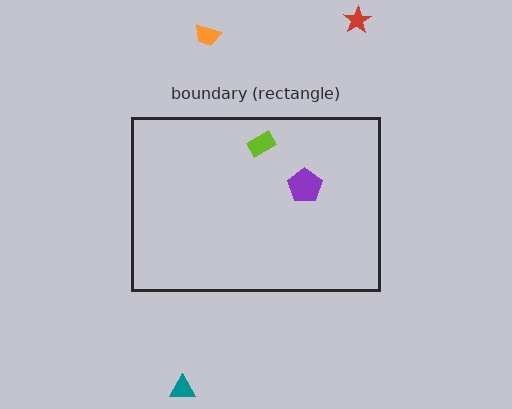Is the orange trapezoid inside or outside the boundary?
Outside.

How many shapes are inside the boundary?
2 inside, 3 outside.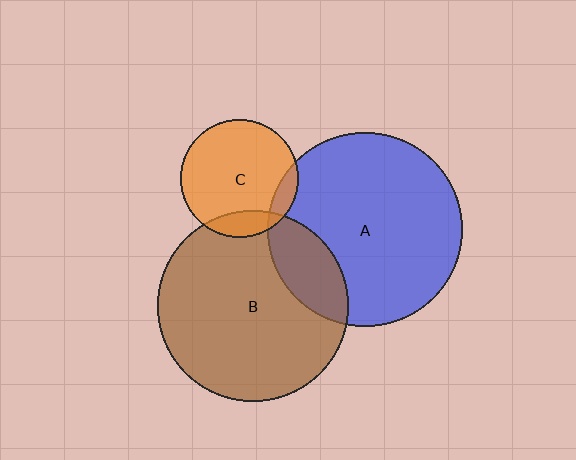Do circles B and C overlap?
Yes.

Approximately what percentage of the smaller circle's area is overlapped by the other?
Approximately 15%.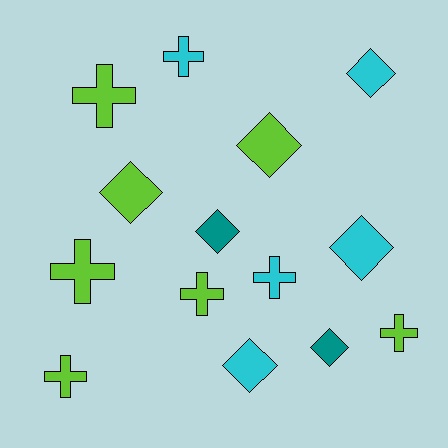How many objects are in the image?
There are 14 objects.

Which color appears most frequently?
Lime, with 7 objects.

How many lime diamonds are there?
There are 2 lime diamonds.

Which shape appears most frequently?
Diamond, with 7 objects.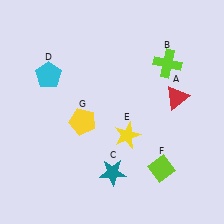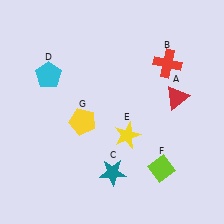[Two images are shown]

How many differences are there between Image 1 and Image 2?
There is 1 difference between the two images.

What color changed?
The cross (B) changed from lime in Image 1 to red in Image 2.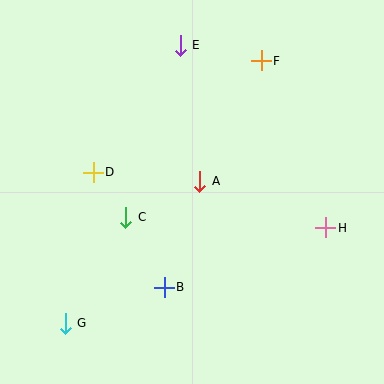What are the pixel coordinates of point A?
Point A is at (200, 181).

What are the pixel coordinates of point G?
Point G is at (65, 323).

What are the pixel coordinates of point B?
Point B is at (164, 287).